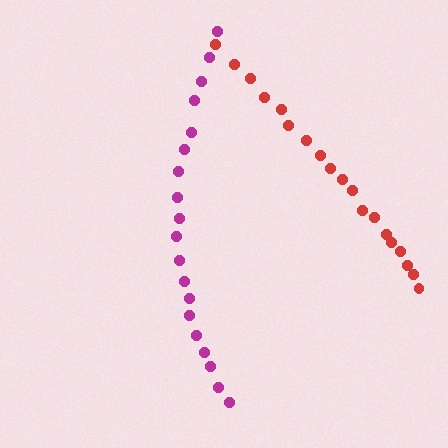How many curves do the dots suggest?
There are 2 distinct paths.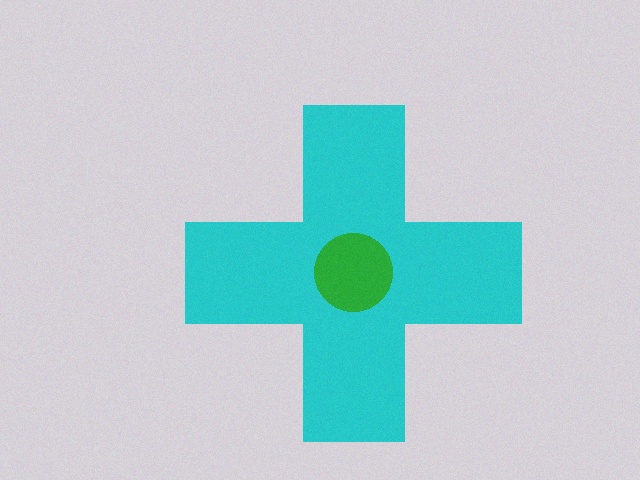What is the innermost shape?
The green circle.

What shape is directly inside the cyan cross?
The green circle.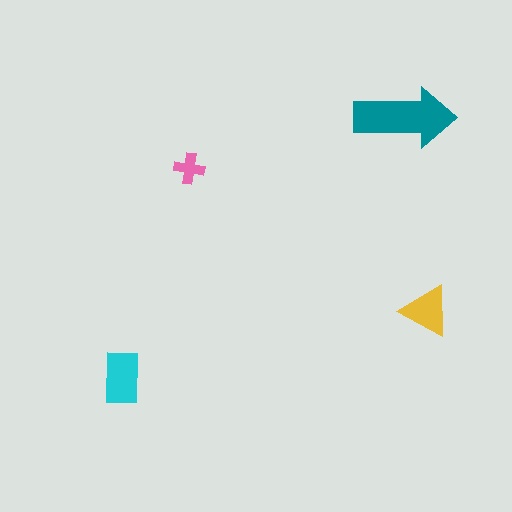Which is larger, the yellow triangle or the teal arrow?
The teal arrow.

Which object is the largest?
The teal arrow.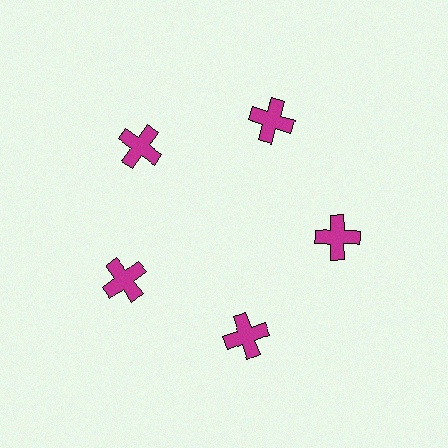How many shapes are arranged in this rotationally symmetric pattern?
There are 5 shapes, arranged in 5 groups of 1.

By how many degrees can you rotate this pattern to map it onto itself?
The pattern maps onto itself every 72 degrees of rotation.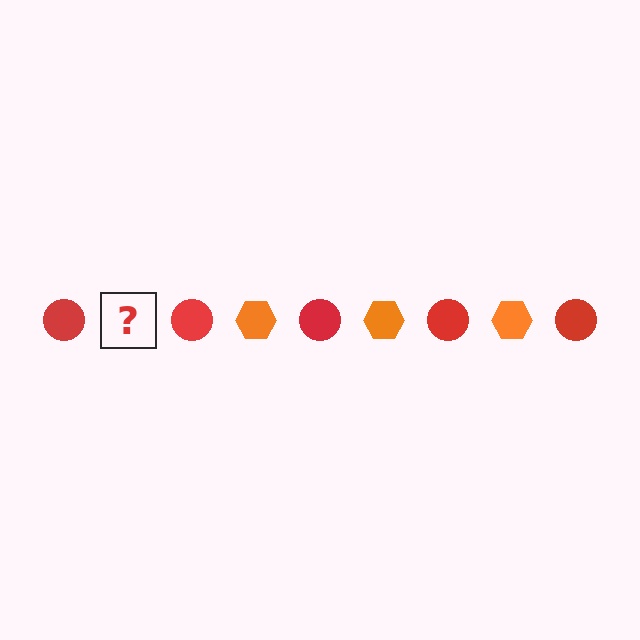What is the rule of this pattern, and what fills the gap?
The rule is that the pattern alternates between red circle and orange hexagon. The gap should be filled with an orange hexagon.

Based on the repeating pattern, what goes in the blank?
The blank should be an orange hexagon.